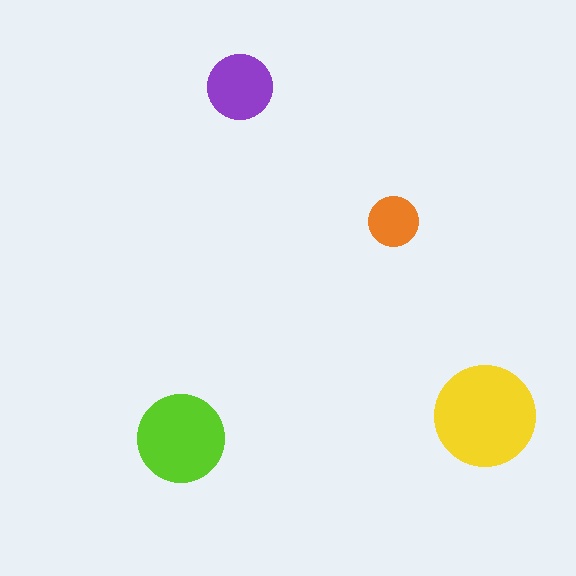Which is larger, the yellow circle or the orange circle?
The yellow one.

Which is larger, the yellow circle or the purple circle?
The yellow one.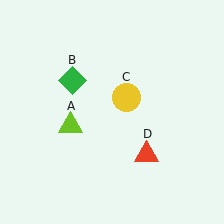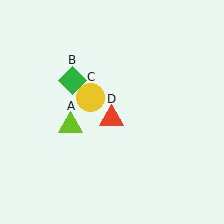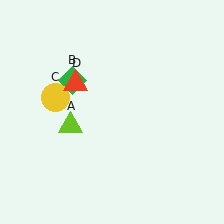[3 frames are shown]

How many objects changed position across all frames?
2 objects changed position: yellow circle (object C), red triangle (object D).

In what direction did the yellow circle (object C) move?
The yellow circle (object C) moved left.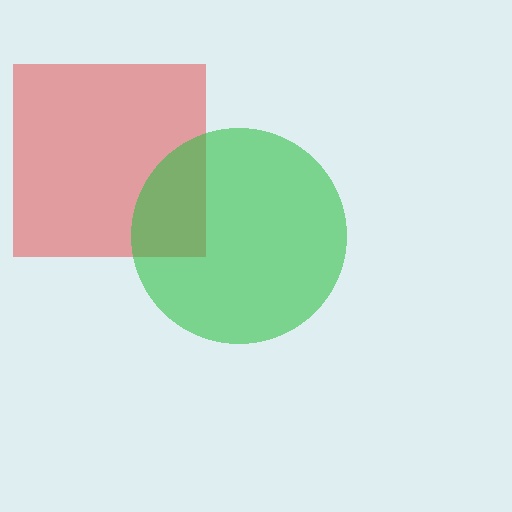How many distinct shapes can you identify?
There are 2 distinct shapes: a red square, a green circle.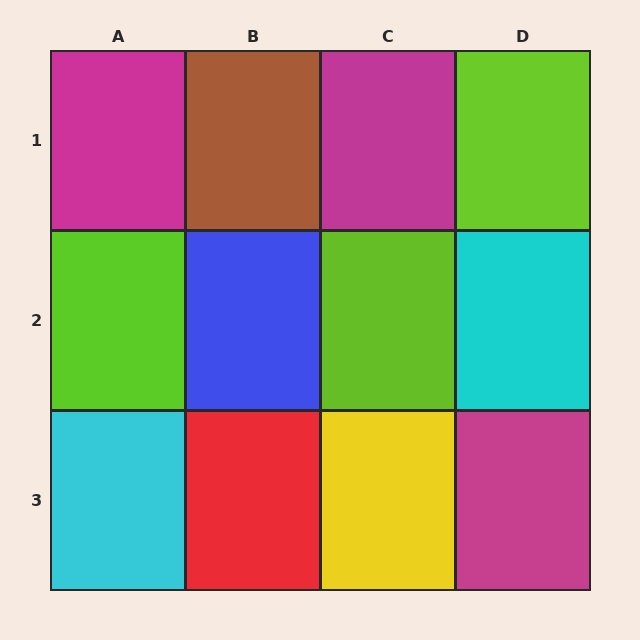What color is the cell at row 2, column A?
Lime.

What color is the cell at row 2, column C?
Lime.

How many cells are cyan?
2 cells are cyan.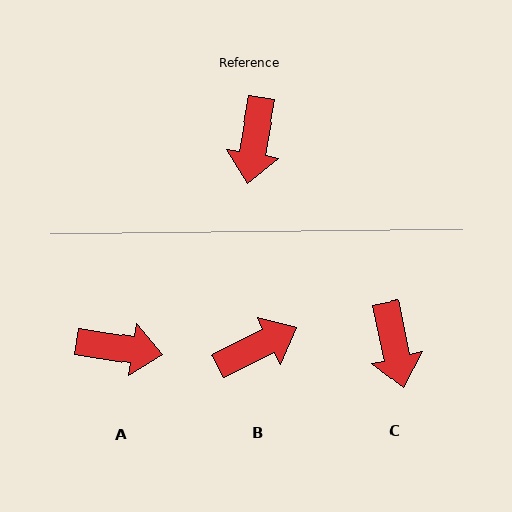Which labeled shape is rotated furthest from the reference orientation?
B, about 126 degrees away.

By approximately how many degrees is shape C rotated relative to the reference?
Approximately 22 degrees counter-clockwise.